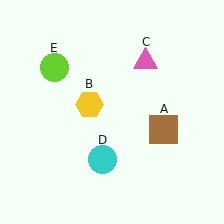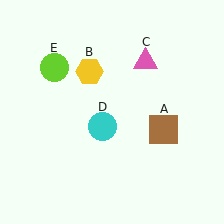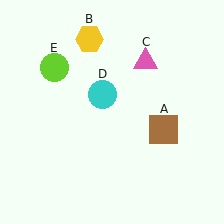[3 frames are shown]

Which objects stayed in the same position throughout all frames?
Brown square (object A) and pink triangle (object C) and lime circle (object E) remained stationary.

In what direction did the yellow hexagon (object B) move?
The yellow hexagon (object B) moved up.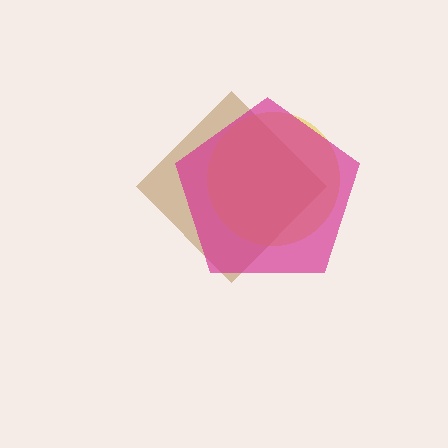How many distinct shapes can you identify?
There are 3 distinct shapes: a brown diamond, a yellow circle, a magenta pentagon.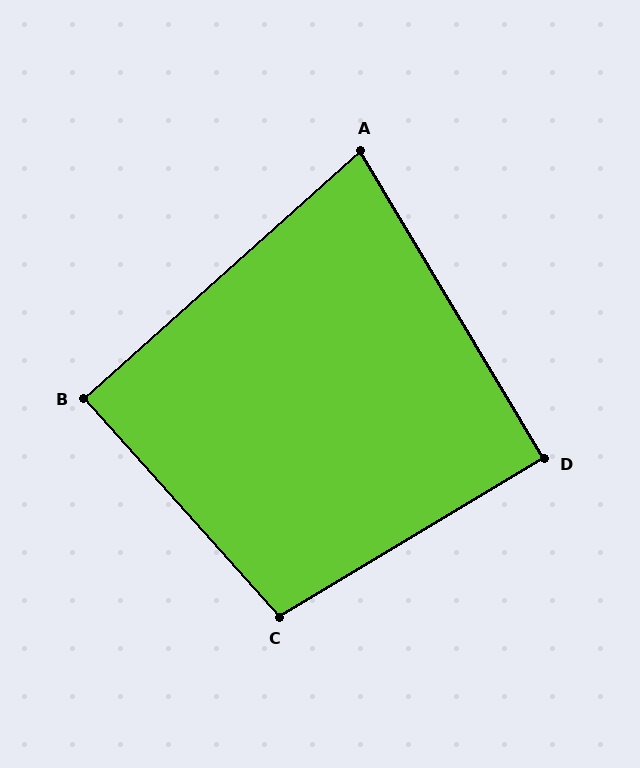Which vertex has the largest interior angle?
C, at approximately 101 degrees.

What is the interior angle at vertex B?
Approximately 90 degrees (approximately right).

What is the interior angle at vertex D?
Approximately 90 degrees (approximately right).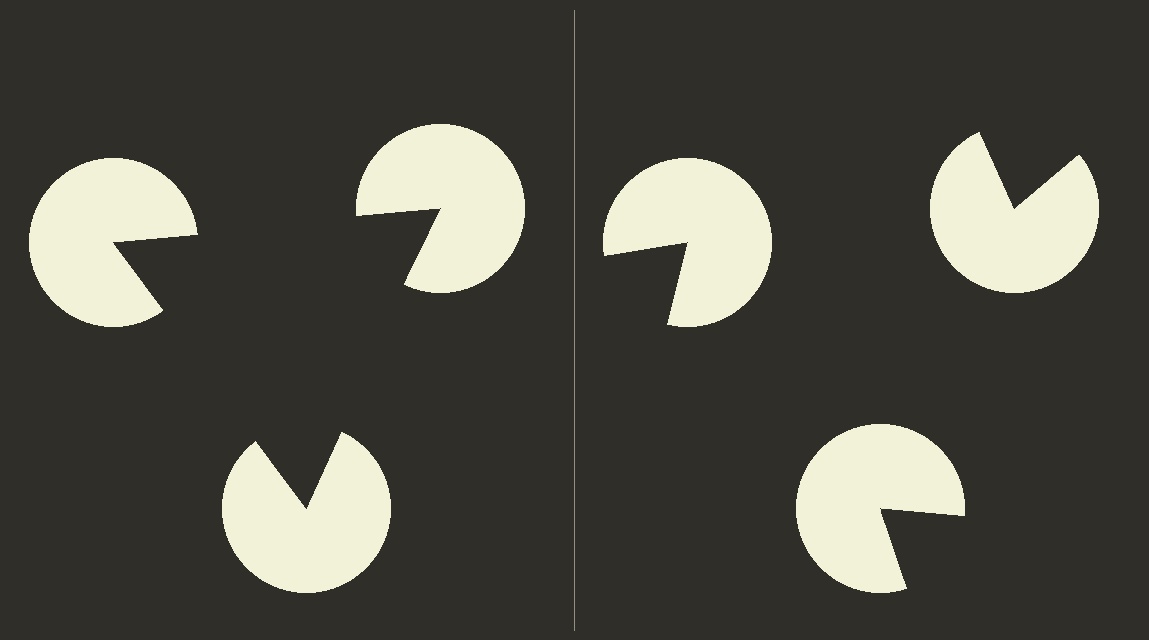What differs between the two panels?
The pac-man discs are positioned identically on both sides; only the wedge orientations differ. On the left they align to a triangle; on the right they are misaligned.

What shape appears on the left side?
An illusory triangle.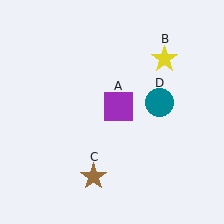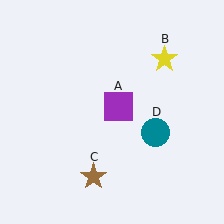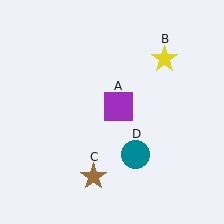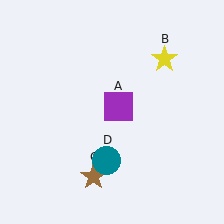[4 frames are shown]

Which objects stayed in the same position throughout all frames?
Purple square (object A) and yellow star (object B) and brown star (object C) remained stationary.